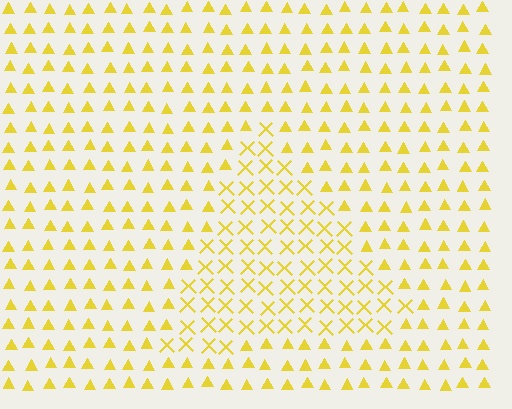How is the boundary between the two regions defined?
The boundary is defined by a change in element shape: X marks inside vs. triangles outside. All elements share the same color and spacing.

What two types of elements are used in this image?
The image uses X marks inside the triangle region and triangles outside it.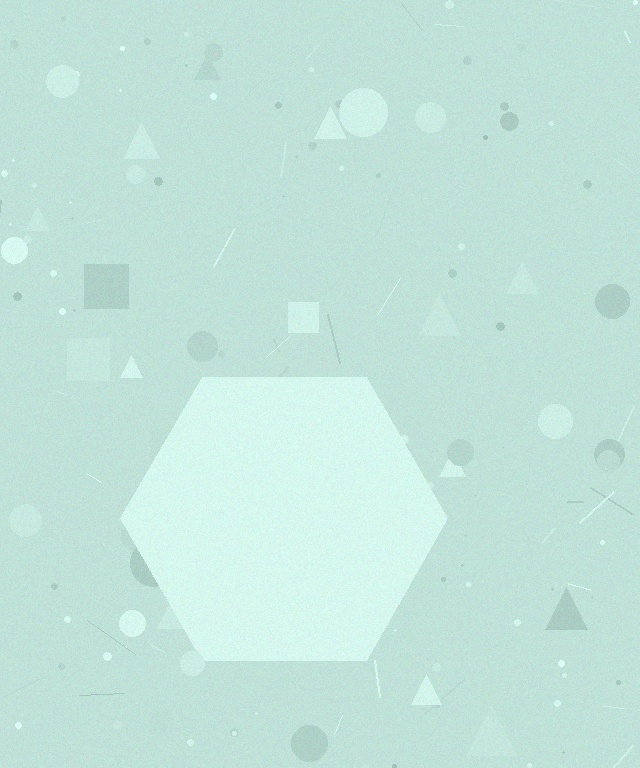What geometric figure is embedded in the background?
A hexagon is embedded in the background.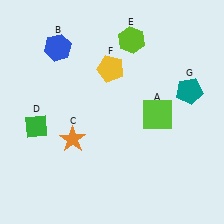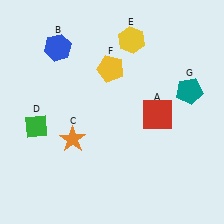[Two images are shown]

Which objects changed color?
A changed from lime to red. E changed from lime to yellow.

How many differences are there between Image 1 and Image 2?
There are 2 differences between the two images.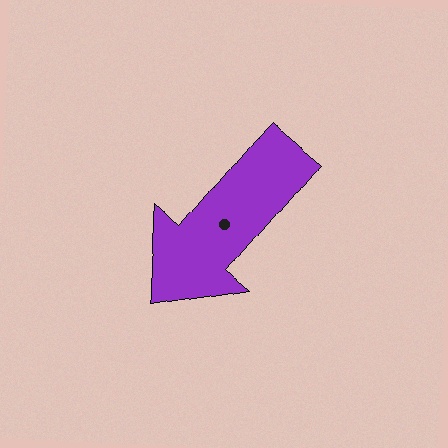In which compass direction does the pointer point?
Southwest.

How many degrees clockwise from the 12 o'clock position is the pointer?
Approximately 220 degrees.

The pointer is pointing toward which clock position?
Roughly 7 o'clock.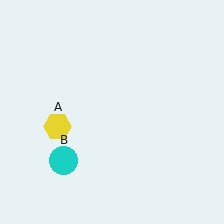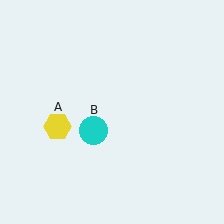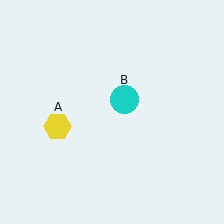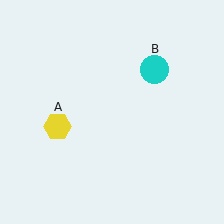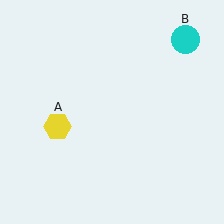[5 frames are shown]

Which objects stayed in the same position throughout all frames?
Yellow hexagon (object A) remained stationary.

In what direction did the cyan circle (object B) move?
The cyan circle (object B) moved up and to the right.